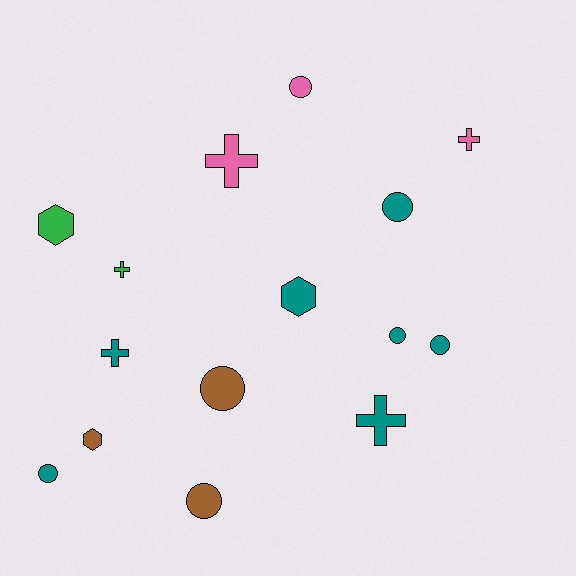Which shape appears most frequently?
Circle, with 7 objects.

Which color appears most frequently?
Teal, with 7 objects.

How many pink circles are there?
There is 1 pink circle.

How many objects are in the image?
There are 15 objects.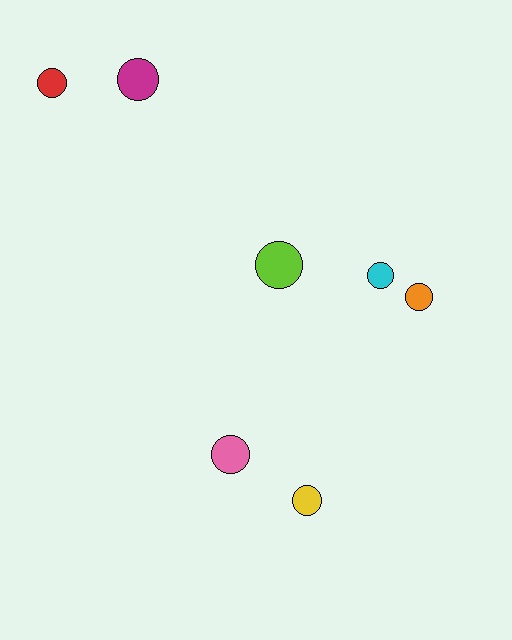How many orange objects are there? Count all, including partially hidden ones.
There is 1 orange object.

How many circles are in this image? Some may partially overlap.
There are 7 circles.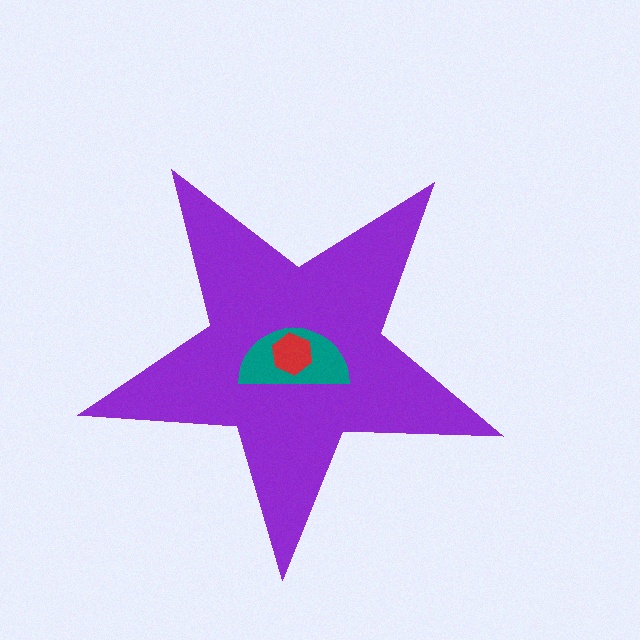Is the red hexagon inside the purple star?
Yes.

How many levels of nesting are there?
3.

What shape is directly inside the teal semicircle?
The red hexagon.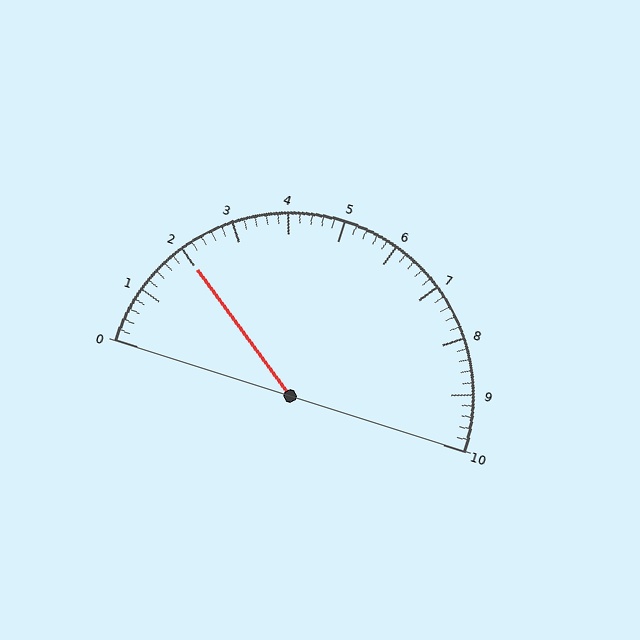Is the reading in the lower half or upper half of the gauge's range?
The reading is in the lower half of the range (0 to 10).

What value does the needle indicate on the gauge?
The needle indicates approximately 2.0.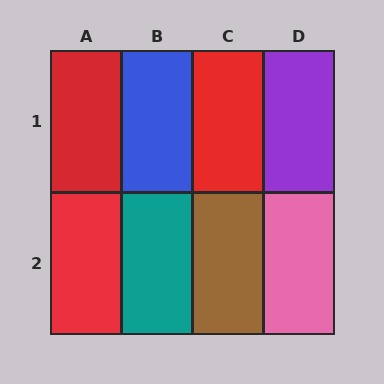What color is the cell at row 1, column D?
Purple.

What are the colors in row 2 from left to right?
Red, teal, brown, pink.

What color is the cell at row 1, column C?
Red.